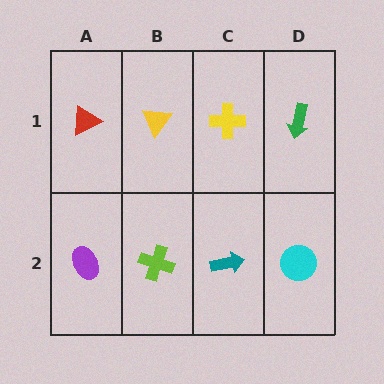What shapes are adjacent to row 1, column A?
A purple ellipse (row 2, column A), a yellow triangle (row 1, column B).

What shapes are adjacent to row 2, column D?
A green arrow (row 1, column D), a teal arrow (row 2, column C).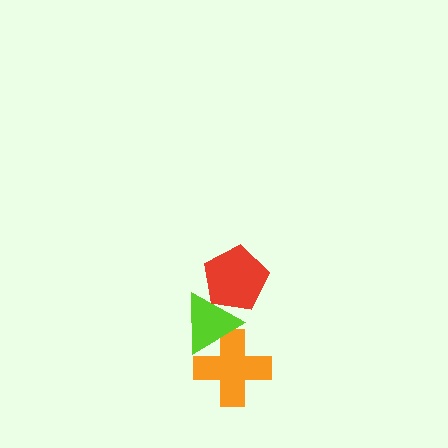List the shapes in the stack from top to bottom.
From top to bottom: the red pentagon, the lime triangle, the orange cross.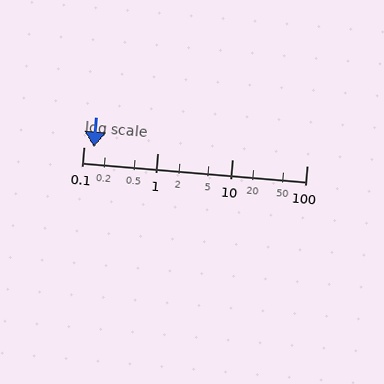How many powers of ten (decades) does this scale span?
The scale spans 3 decades, from 0.1 to 100.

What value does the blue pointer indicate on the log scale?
The pointer indicates approximately 0.14.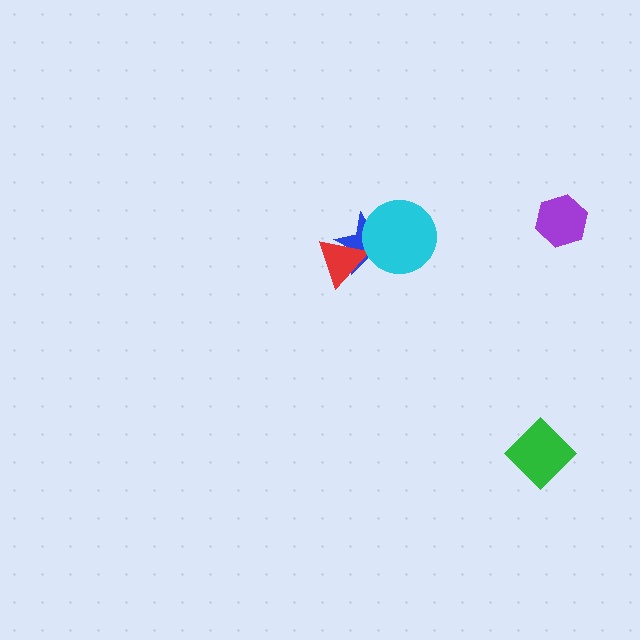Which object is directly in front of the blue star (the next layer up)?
The red triangle is directly in front of the blue star.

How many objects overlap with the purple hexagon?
0 objects overlap with the purple hexagon.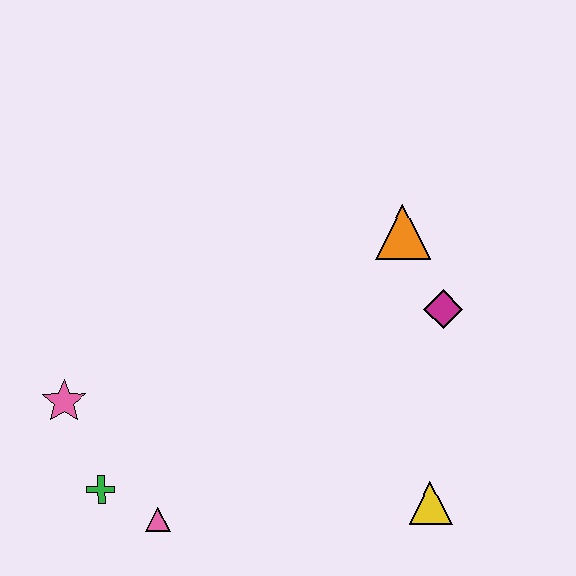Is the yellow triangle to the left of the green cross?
No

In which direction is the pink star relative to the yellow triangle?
The pink star is to the left of the yellow triangle.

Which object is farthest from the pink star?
The magenta diamond is farthest from the pink star.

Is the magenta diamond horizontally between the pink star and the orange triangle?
No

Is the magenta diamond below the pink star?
No